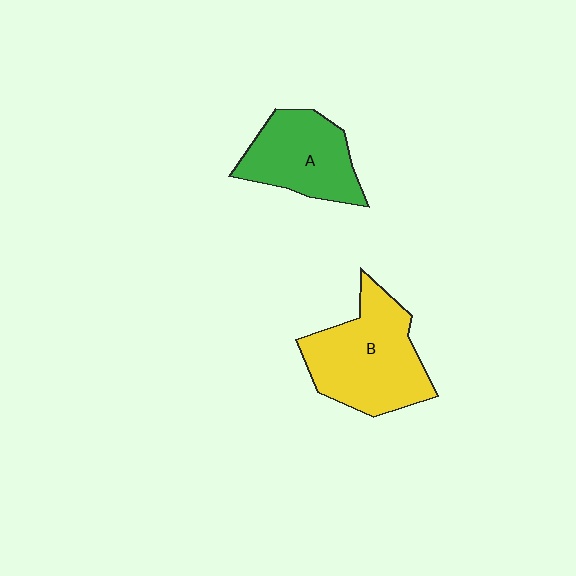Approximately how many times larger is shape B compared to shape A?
Approximately 1.3 times.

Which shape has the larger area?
Shape B (yellow).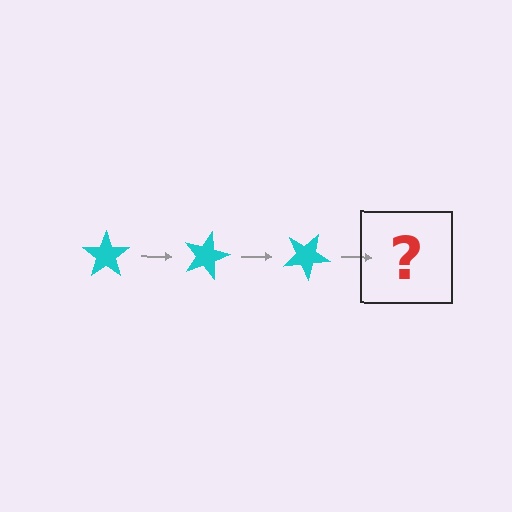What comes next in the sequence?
The next element should be a cyan star rotated 45 degrees.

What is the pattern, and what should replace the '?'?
The pattern is that the star rotates 15 degrees each step. The '?' should be a cyan star rotated 45 degrees.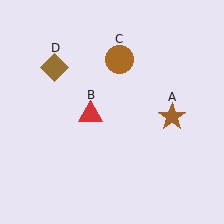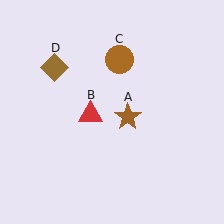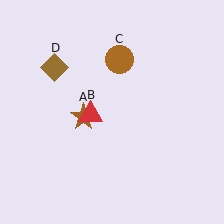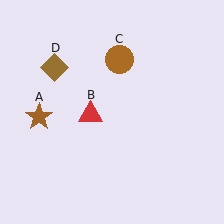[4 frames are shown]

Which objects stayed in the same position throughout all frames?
Red triangle (object B) and brown circle (object C) and brown diamond (object D) remained stationary.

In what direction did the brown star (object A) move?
The brown star (object A) moved left.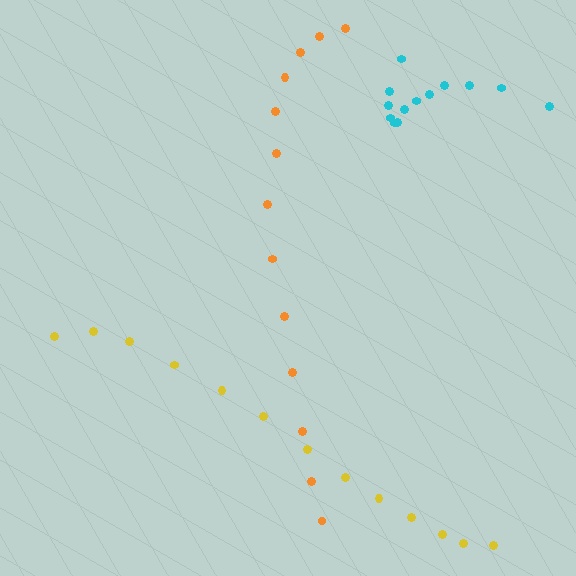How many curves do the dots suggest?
There are 3 distinct paths.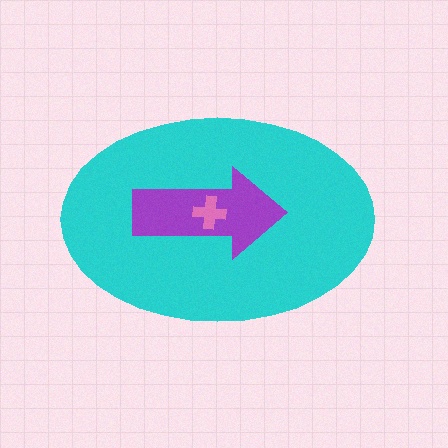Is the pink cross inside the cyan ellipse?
Yes.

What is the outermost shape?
The cyan ellipse.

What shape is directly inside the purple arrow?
The pink cross.